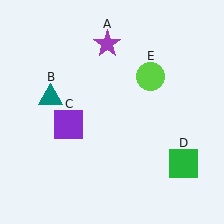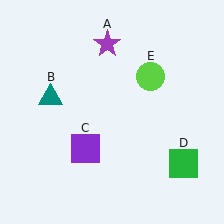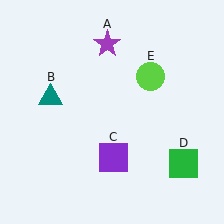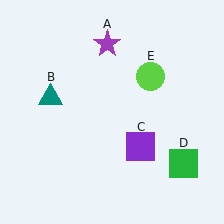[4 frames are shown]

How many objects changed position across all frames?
1 object changed position: purple square (object C).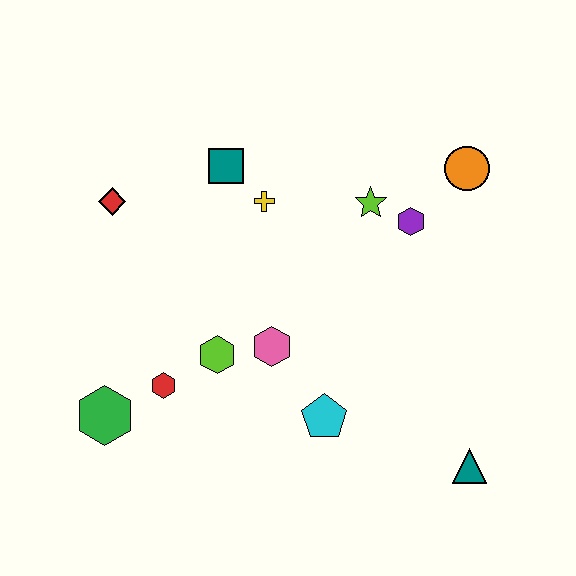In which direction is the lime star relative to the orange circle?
The lime star is to the left of the orange circle.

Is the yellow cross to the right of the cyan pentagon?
No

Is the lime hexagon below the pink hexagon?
Yes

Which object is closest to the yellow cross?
The teal square is closest to the yellow cross.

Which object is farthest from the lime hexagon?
The orange circle is farthest from the lime hexagon.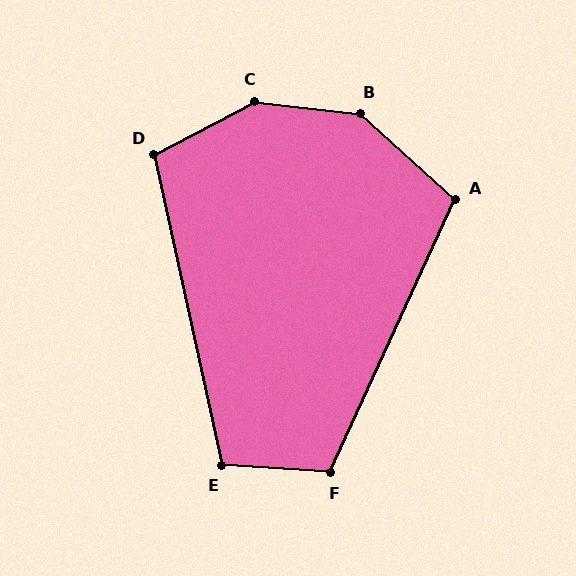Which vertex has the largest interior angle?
C, at approximately 146 degrees.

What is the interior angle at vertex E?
Approximately 106 degrees (obtuse).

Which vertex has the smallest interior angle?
D, at approximately 105 degrees.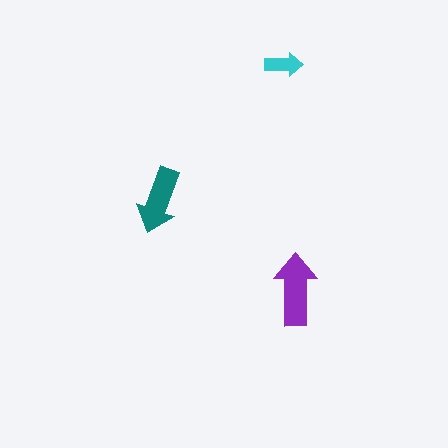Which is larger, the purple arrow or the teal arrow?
The purple one.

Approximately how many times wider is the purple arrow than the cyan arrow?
About 2 times wider.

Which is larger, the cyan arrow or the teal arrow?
The teal one.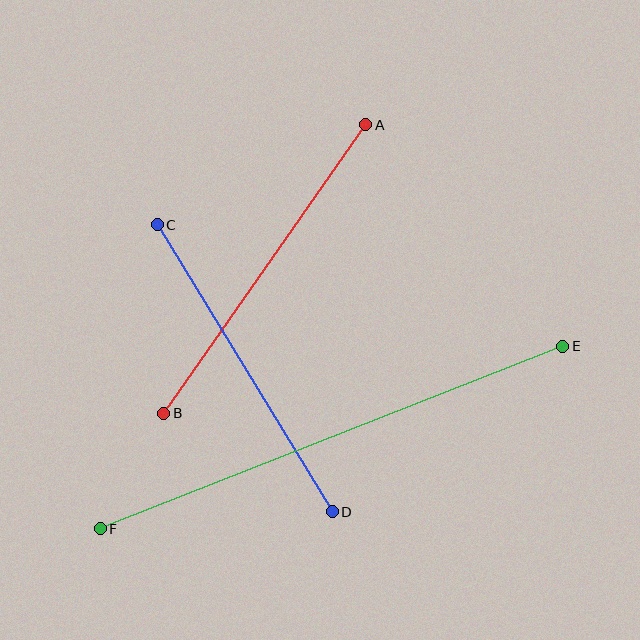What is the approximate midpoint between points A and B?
The midpoint is at approximately (265, 269) pixels.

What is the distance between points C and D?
The distance is approximately 336 pixels.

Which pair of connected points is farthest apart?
Points E and F are farthest apart.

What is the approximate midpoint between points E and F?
The midpoint is at approximately (332, 438) pixels.